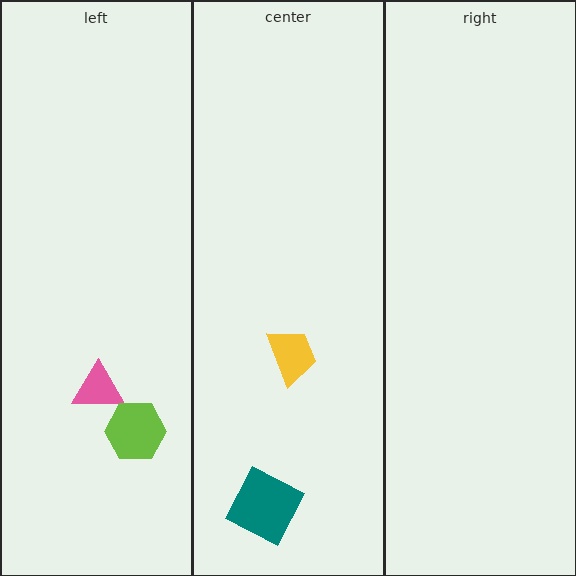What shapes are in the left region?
The pink triangle, the lime hexagon.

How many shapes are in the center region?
2.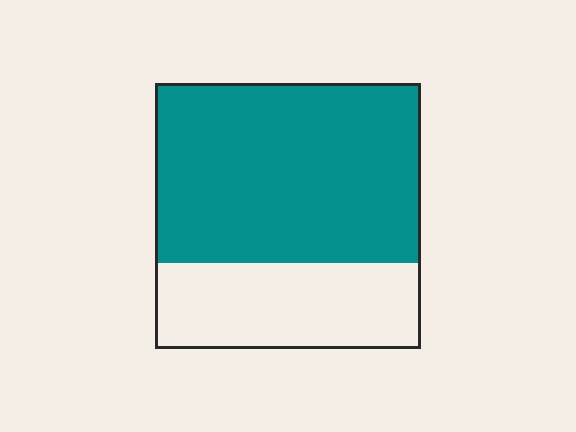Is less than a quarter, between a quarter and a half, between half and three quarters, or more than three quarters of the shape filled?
Between half and three quarters.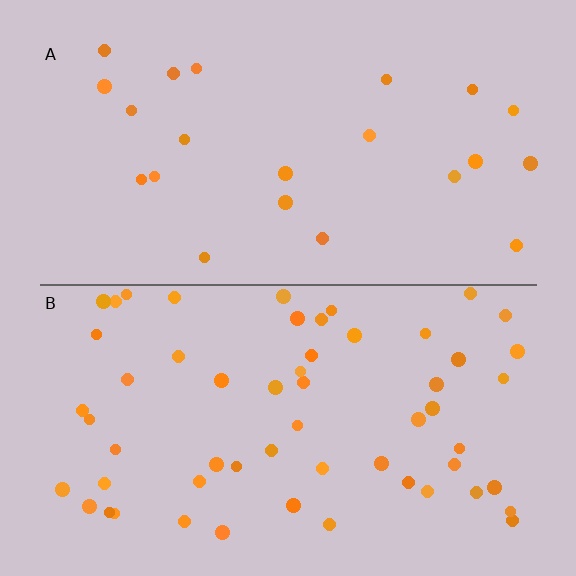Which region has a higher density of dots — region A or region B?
B (the bottom).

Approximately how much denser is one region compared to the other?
Approximately 2.6× — region B over region A.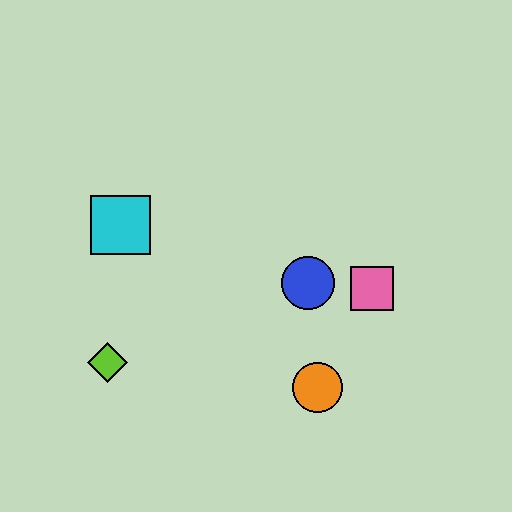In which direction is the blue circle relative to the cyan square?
The blue circle is to the right of the cyan square.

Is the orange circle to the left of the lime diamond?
No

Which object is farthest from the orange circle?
The cyan square is farthest from the orange circle.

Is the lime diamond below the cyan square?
Yes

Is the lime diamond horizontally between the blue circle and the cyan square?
No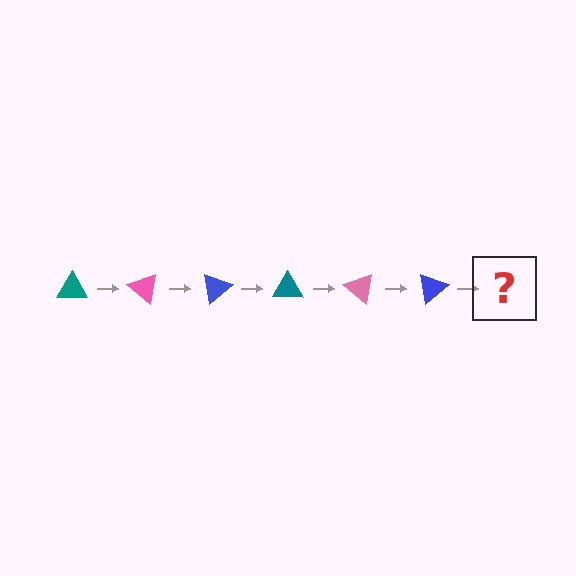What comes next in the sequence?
The next element should be a teal triangle, rotated 240 degrees from the start.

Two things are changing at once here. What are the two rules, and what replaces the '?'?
The two rules are that it rotates 40 degrees each step and the color cycles through teal, pink, and blue. The '?' should be a teal triangle, rotated 240 degrees from the start.